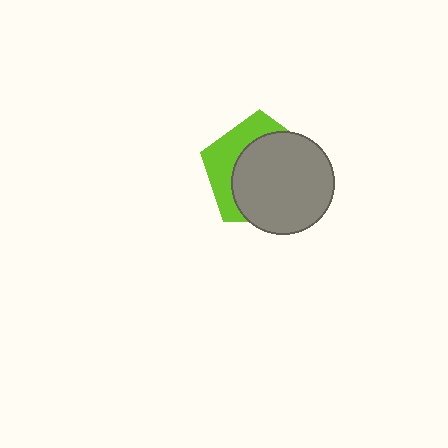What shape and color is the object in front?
The object in front is a gray circle.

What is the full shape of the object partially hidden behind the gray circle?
The partially hidden object is a lime pentagon.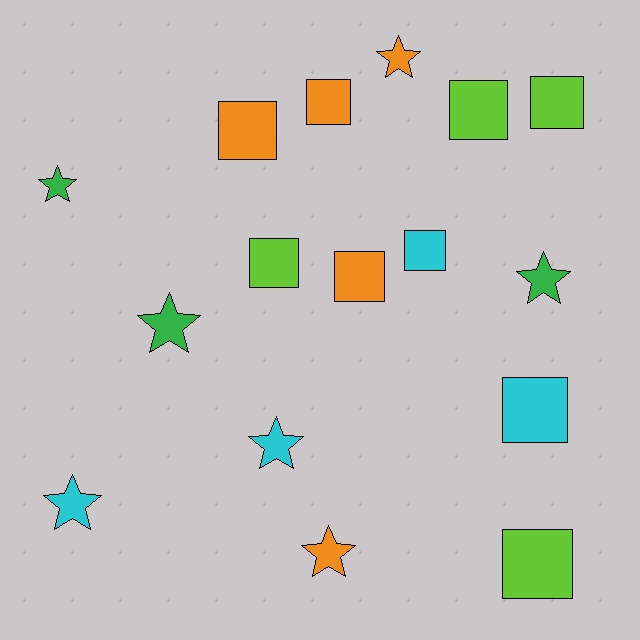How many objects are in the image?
There are 16 objects.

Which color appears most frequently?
Orange, with 5 objects.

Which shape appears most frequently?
Square, with 9 objects.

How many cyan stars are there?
There are 2 cyan stars.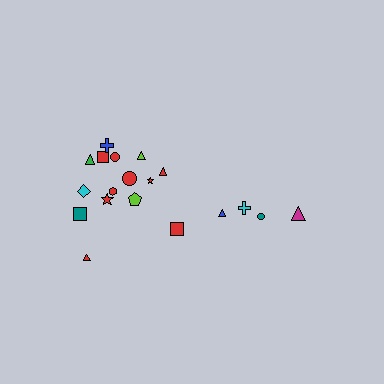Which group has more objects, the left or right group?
The left group.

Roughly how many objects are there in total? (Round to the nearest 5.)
Roughly 20 objects in total.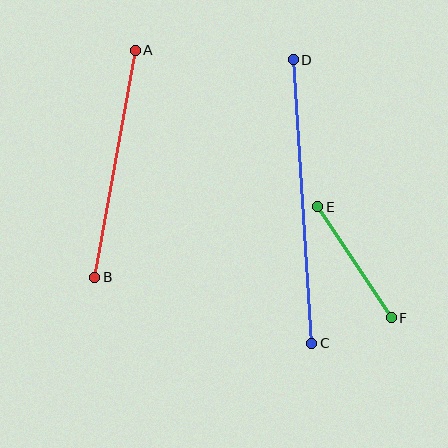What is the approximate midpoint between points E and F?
The midpoint is at approximately (355, 262) pixels.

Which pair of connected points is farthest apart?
Points C and D are farthest apart.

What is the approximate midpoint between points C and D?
The midpoint is at approximately (302, 201) pixels.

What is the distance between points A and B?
The distance is approximately 231 pixels.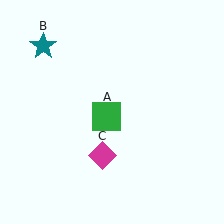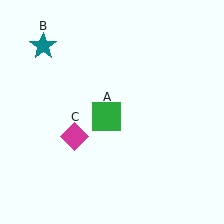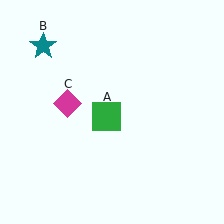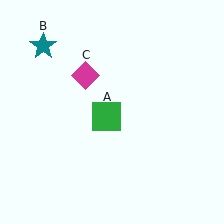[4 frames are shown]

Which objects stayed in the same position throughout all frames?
Green square (object A) and teal star (object B) remained stationary.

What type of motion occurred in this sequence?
The magenta diamond (object C) rotated clockwise around the center of the scene.